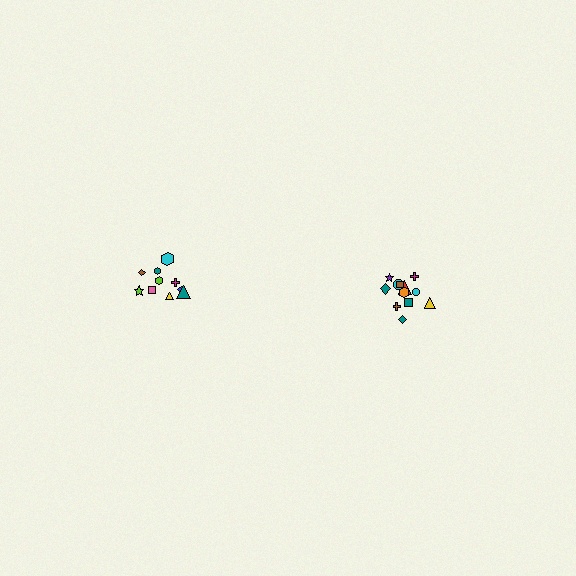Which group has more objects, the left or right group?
The right group.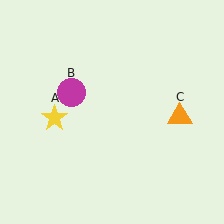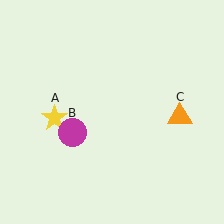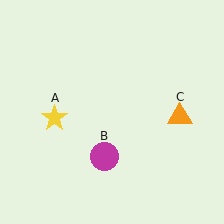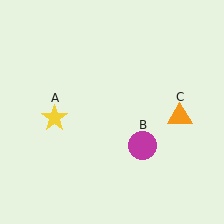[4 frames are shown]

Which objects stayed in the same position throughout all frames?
Yellow star (object A) and orange triangle (object C) remained stationary.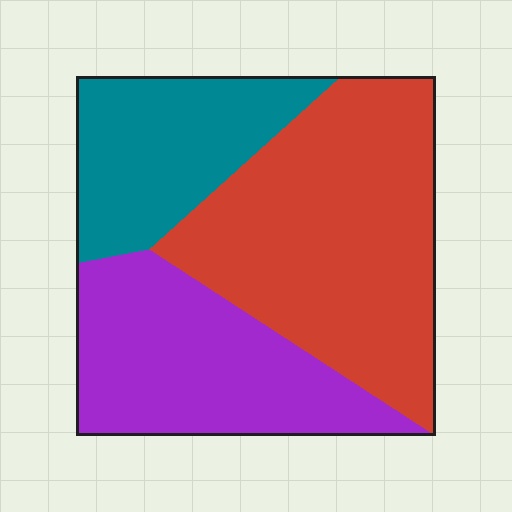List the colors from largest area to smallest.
From largest to smallest: red, purple, teal.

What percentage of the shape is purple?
Purple covers about 30% of the shape.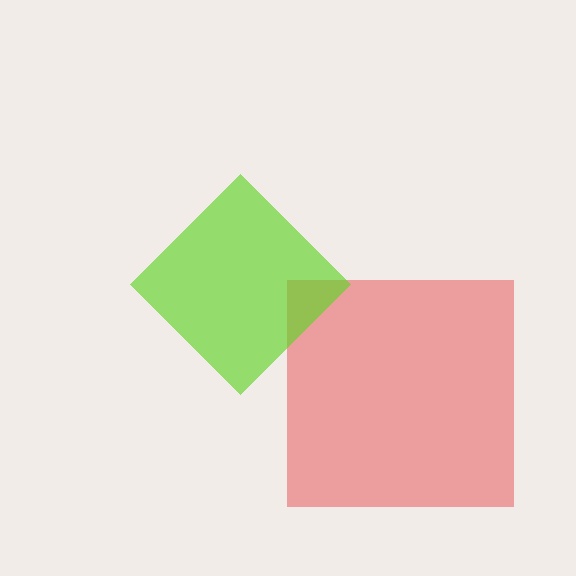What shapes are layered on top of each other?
The layered shapes are: a red square, a lime diamond.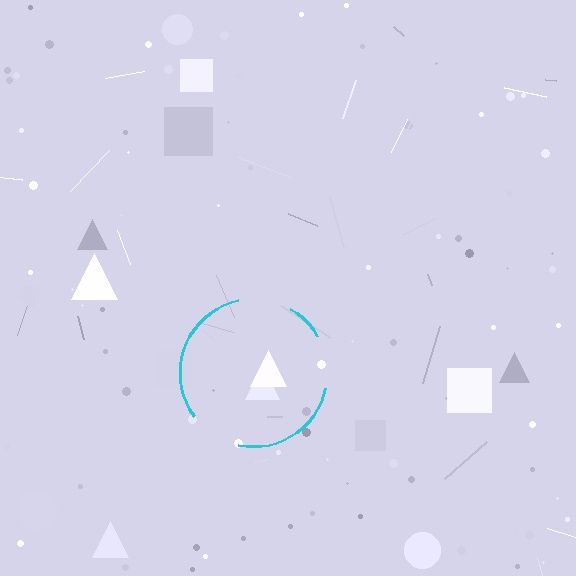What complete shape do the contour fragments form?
The contour fragments form a circle.